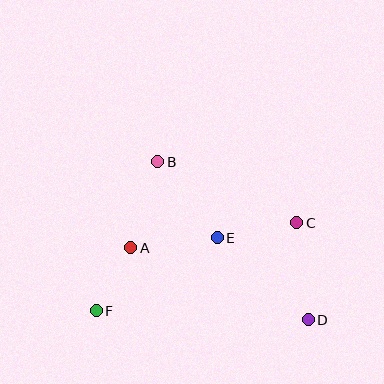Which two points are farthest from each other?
Points C and F are farthest from each other.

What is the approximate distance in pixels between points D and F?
The distance between D and F is approximately 212 pixels.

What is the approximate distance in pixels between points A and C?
The distance between A and C is approximately 168 pixels.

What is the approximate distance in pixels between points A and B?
The distance between A and B is approximately 90 pixels.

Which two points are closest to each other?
Points A and F are closest to each other.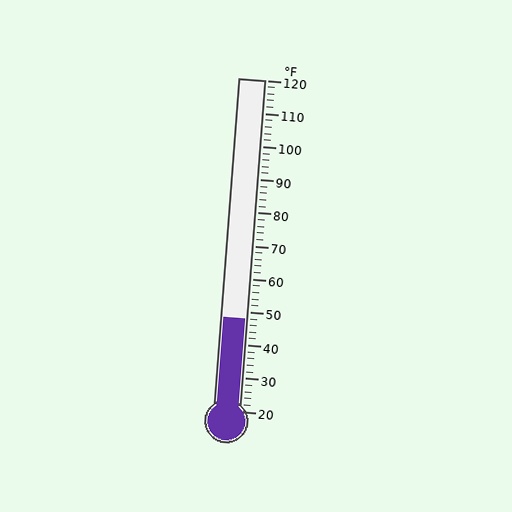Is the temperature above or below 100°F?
The temperature is below 100°F.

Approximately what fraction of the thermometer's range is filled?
The thermometer is filled to approximately 30% of its range.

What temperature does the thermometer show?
The thermometer shows approximately 48°F.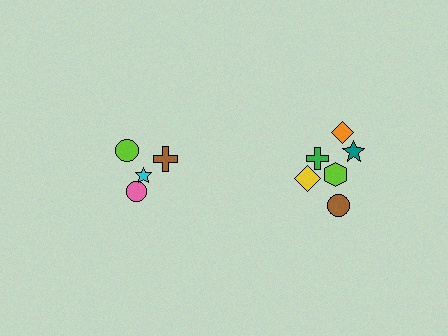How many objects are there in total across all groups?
There are 11 objects.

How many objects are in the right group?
There are 7 objects.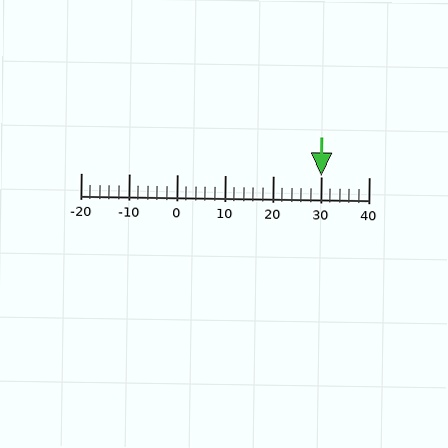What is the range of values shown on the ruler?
The ruler shows values from -20 to 40.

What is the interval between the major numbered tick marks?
The major tick marks are spaced 10 units apart.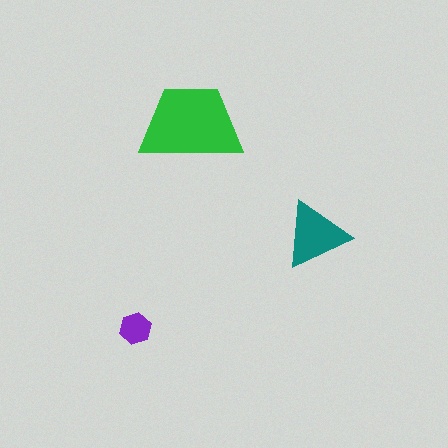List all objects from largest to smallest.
The green trapezoid, the teal triangle, the purple hexagon.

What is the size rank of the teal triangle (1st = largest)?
2nd.